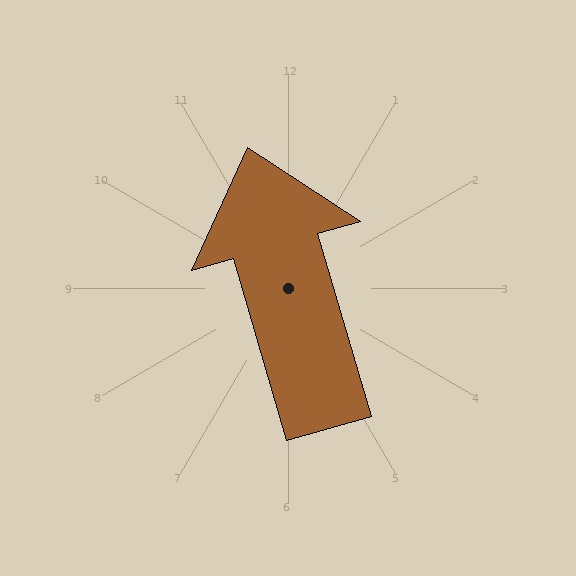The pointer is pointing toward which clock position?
Roughly 11 o'clock.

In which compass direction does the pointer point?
North.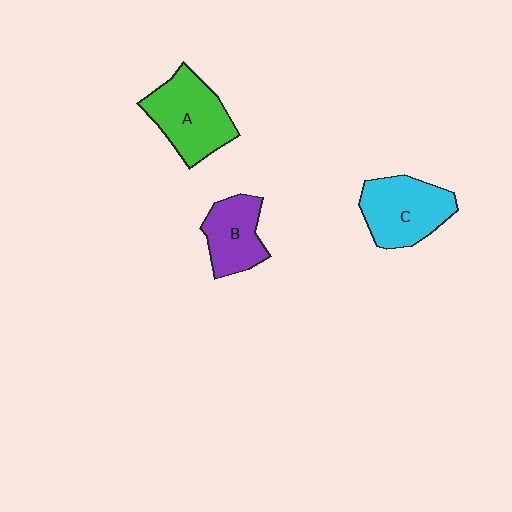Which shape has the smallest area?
Shape B (purple).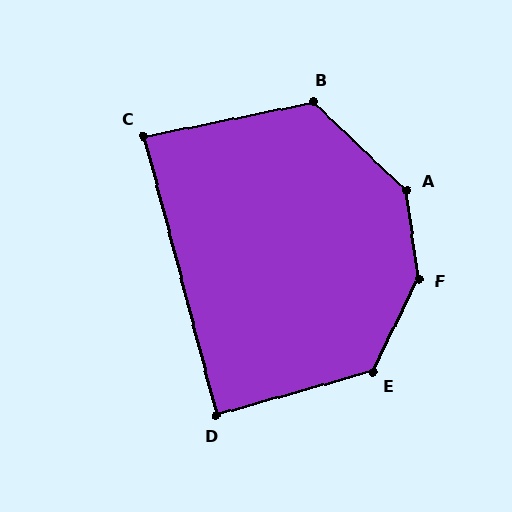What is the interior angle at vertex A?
Approximately 141 degrees (obtuse).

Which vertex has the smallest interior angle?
C, at approximately 87 degrees.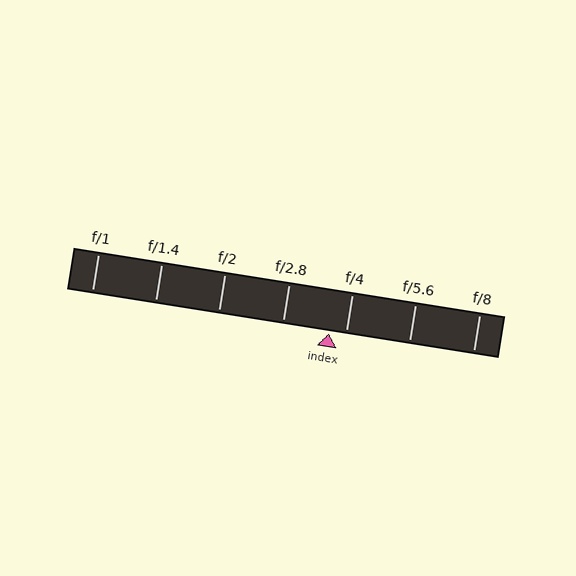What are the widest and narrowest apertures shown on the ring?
The widest aperture shown is f/1 and the narrowest is f/8.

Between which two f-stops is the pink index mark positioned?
The index mark is between f/2.8 and f/4.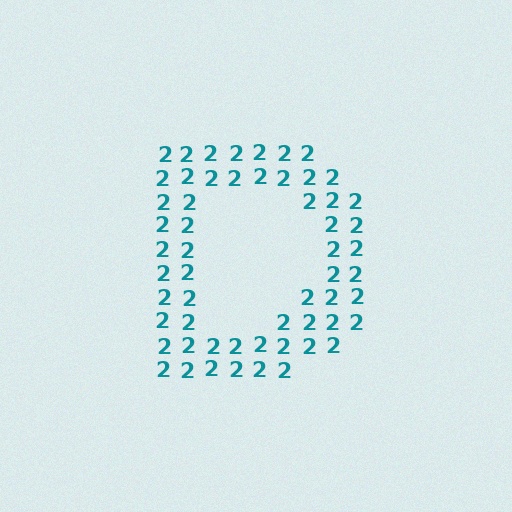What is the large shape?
The large shape is the letter D.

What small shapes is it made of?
It is made of small digit 2's.